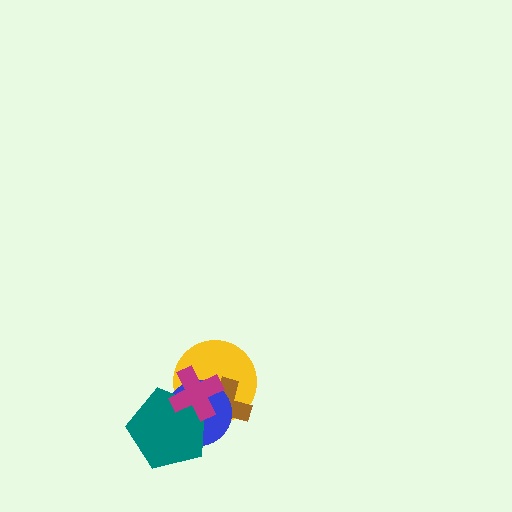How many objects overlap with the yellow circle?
4 objects overlap with the yellow circle.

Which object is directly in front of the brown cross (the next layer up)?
The blue circle is directly in front of the brown cross.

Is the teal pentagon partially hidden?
Yes, it is partially covered by another shape.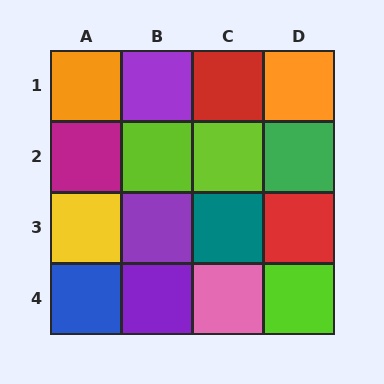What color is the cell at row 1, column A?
Orange.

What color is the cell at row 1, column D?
Orange.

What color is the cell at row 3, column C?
Teal.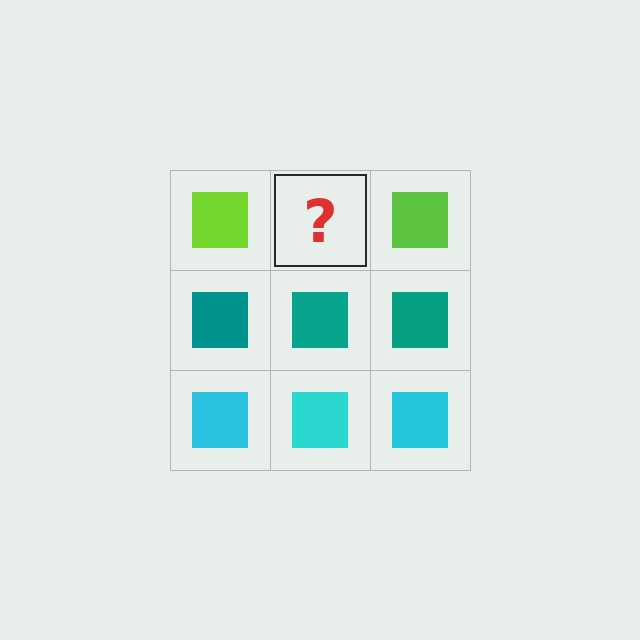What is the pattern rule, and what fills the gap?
The rule is that each row has a consistent color. The gap should be filled with a lime square.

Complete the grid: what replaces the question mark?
The question mark should be replaced with a lime square.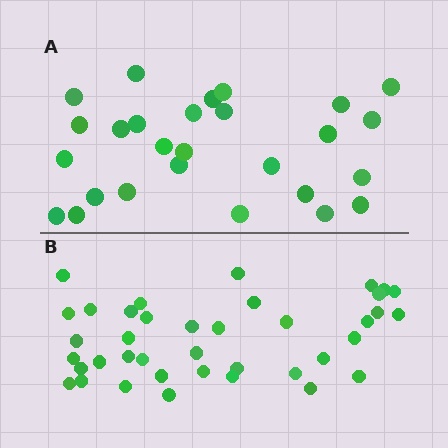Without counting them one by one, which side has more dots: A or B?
Region B (the bottom region) has more dots.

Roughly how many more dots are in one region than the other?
Region B has roughly 12 or so more dots than region A.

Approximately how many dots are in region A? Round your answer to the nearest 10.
About 30 dots. (The exact count is 27, which rounds to 30.)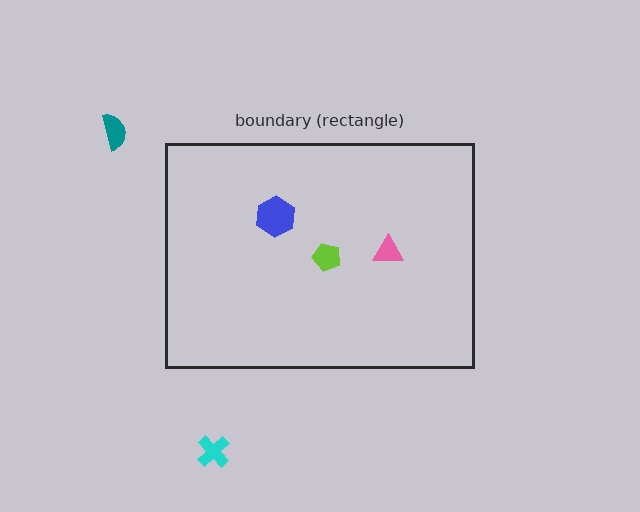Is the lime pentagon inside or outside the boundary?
Inside.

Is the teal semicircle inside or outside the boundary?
Outside.